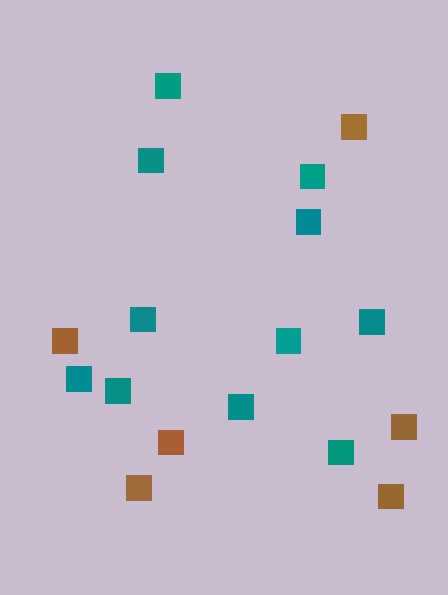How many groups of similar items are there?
There are 2 groups: one group of teal squares (11) and one group of brown squares (6).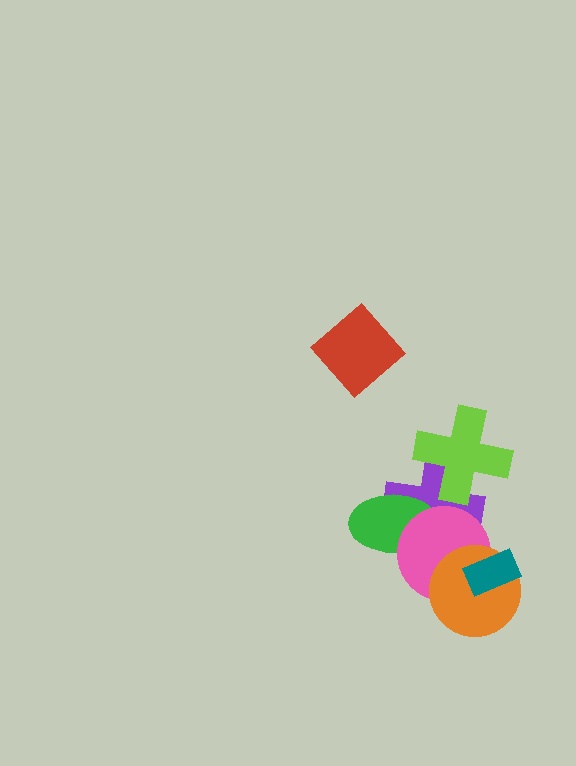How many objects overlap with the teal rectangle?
2 objects overlap with the teal rectangle.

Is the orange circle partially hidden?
Yes, it is partially covered by another shape.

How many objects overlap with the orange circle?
2 objects overlap with the orange circle.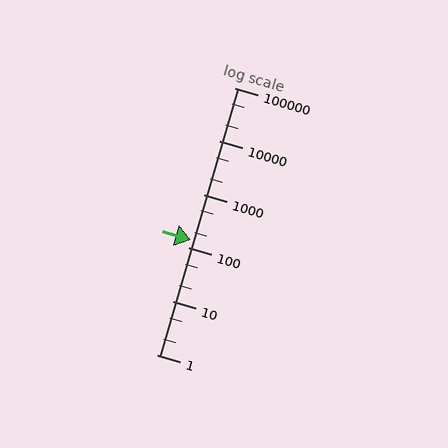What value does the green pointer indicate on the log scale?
The pointer indicates approximately 140.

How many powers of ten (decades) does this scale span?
The scale spans 5 decades, from 1 to 100000.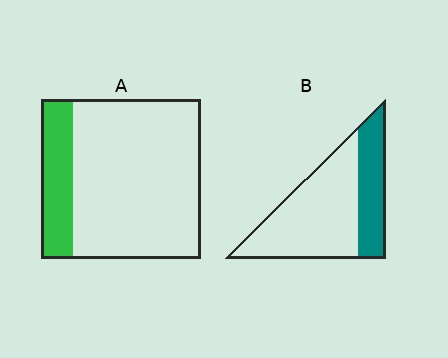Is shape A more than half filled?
No.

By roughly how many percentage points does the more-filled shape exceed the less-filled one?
By roughly 10 percentage points (B over A).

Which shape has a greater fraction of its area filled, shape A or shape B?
Shape B.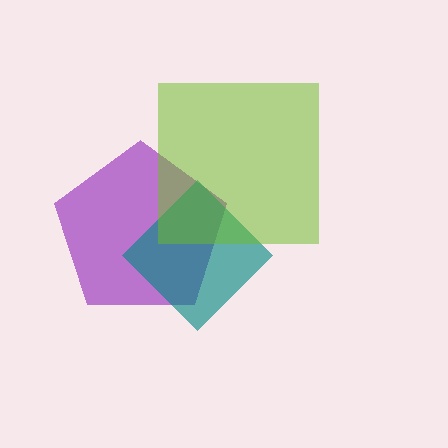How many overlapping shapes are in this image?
There are 3 overlapping shapes in the image.